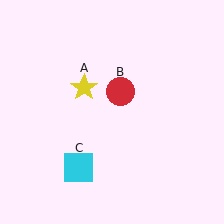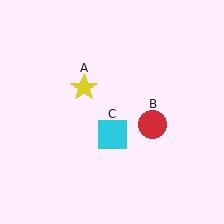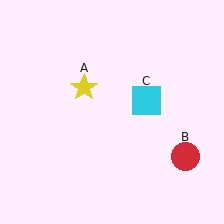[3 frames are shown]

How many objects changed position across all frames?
2 objects changed position: red circle (object B), cyan square (object C).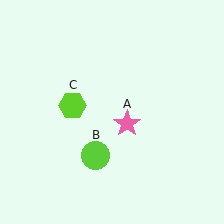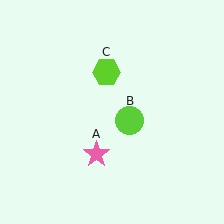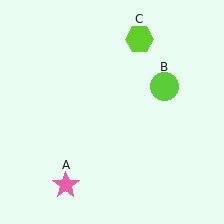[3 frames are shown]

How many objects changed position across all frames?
3 objects changed position: pink star (object A), lime circle (object B), lime hexagon (object C).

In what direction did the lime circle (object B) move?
The lime circle (object B) moved up and to the right.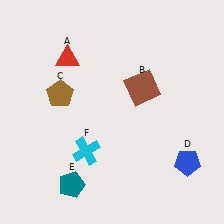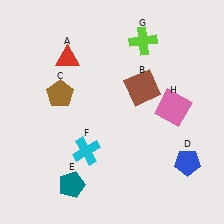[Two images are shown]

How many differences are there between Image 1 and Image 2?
There are 2 differences between the two images.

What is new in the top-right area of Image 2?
A pink square (H) was added in the top-right area of Image 2.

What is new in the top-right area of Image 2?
A lime cross (G) was added in the top-right area of Image 2.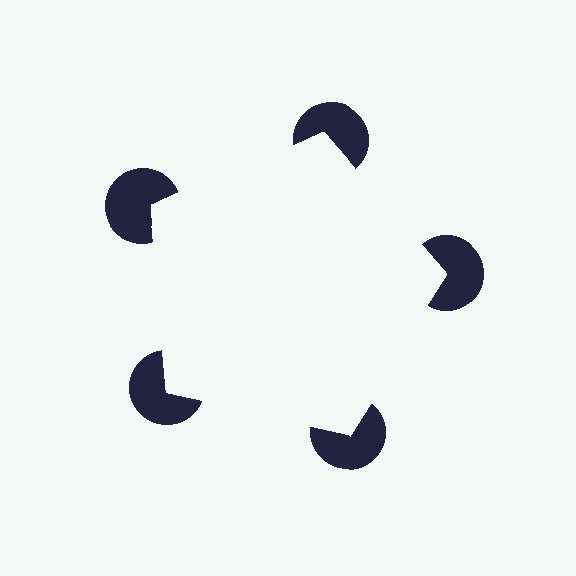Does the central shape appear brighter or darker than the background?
It typically appears slightly brighter than the background, even though no actual brightness change is drawn.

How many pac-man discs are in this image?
There are 5 — one at each vertex of the illusory pentagon.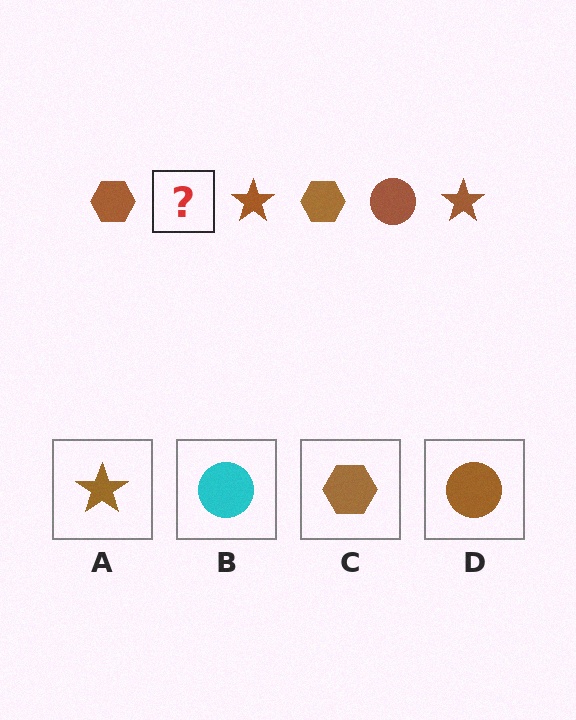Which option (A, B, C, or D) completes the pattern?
D.